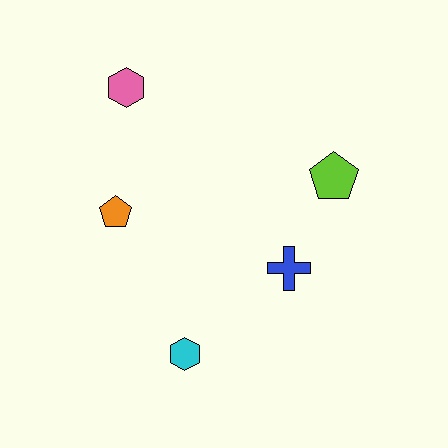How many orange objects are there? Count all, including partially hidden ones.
There is 1 orange object.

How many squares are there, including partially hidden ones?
There are no squares.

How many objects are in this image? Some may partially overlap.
There are 5 objects.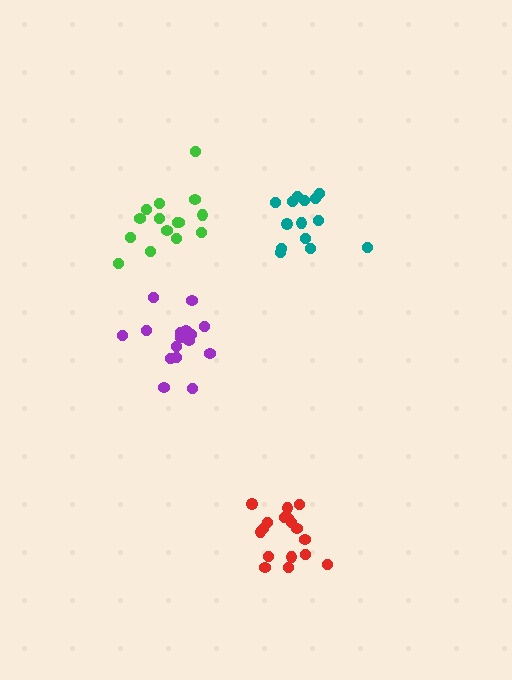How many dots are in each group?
Group 1: 14 dots, Group 2: 17 dots, Group 3: 17 dots, Group 4: 15 dots (63 total).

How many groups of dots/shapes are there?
There are 4 groups.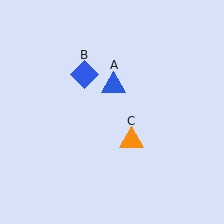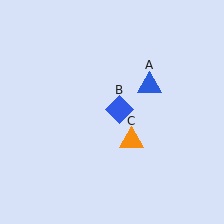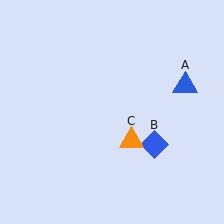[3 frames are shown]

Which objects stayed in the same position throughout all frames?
Orange triangle (object C) remained stationary.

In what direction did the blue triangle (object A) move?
The blue triangle (object A) moved right.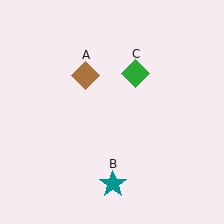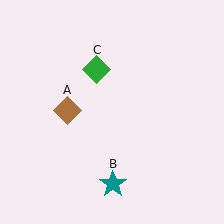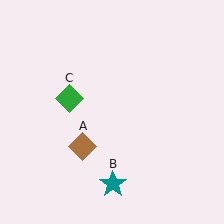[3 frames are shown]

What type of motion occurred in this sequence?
The brown diamond (object A), green diamond (object C) rotated counterclockwise around the center of the scene.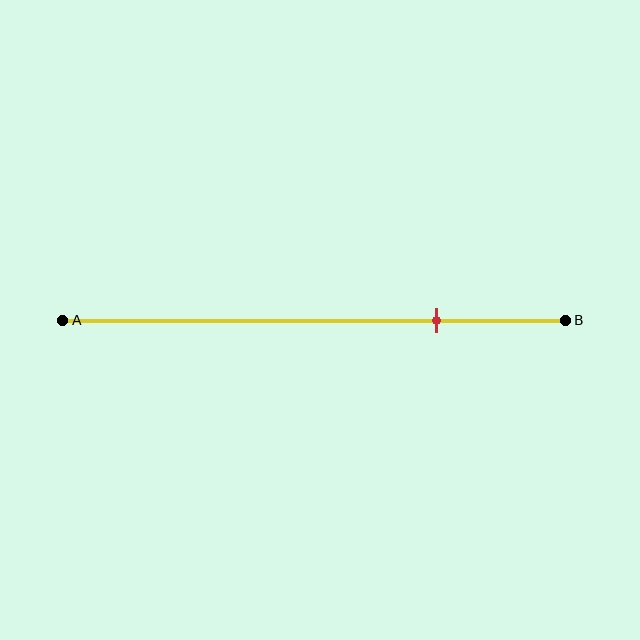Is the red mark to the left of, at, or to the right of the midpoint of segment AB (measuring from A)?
The red mark is to the right of the midpoint of segment AB.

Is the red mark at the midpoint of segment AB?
No, the mark is at about 75% from A, not at the 50% midpoint.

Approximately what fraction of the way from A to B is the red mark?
The red mark is approximately 75% of the way from A to B.